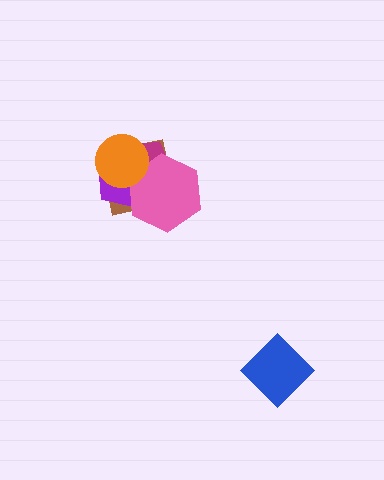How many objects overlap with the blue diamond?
0 objects overlap with the blue diamond.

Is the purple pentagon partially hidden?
Yes, it is partially covered by another shape.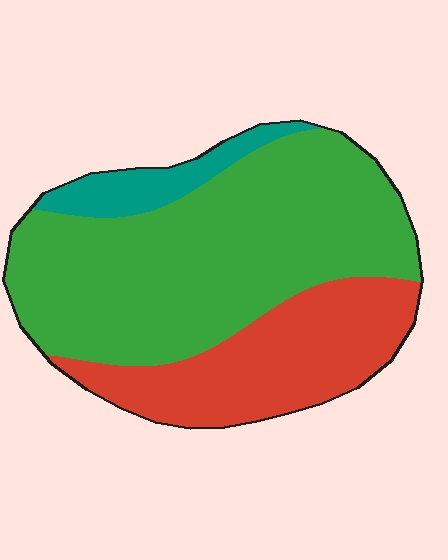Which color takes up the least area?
Teal, at roughly 10%.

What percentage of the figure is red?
Red takes up between a sixth and a third of the figure.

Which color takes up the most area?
Green, at roughly 60%.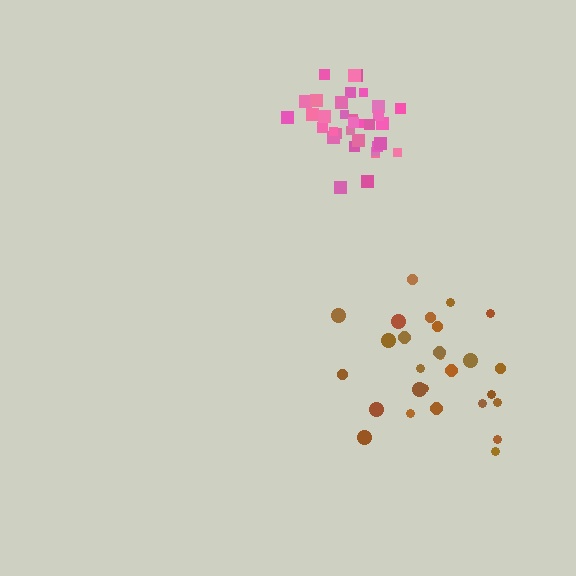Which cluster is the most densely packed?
Pink.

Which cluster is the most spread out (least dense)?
Brown.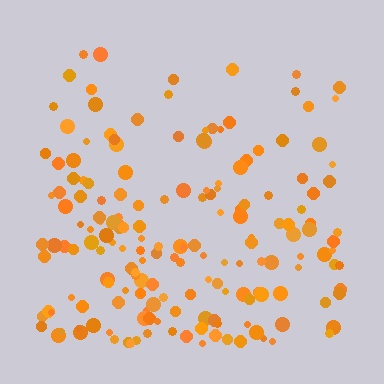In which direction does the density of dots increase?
From top to bottom, with the bottom side densest.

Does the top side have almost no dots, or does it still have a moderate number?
Still a moderate number, just noticeably fewer than the bottom.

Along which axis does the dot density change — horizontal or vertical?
Vertical.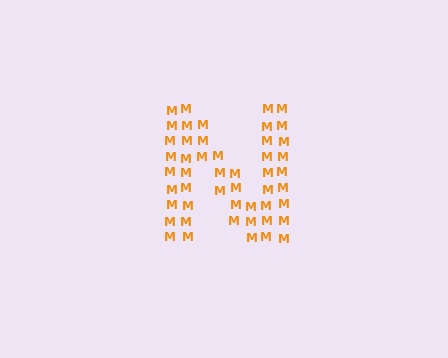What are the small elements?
The small elements are letter M's.